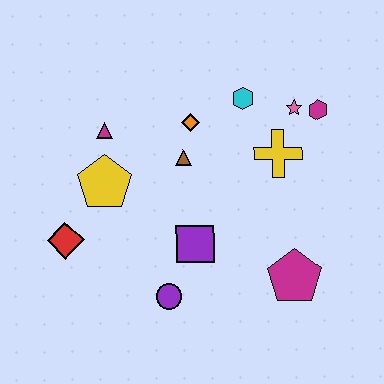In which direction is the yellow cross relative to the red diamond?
The yellow cross is to the right of the red diamond.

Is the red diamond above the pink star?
No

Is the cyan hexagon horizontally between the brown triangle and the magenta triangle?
No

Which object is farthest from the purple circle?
The magenta hexagon is farthest from the purple circle.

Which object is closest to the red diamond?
The yellow pentagon is closest to the red diamond.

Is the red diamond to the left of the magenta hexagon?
Yes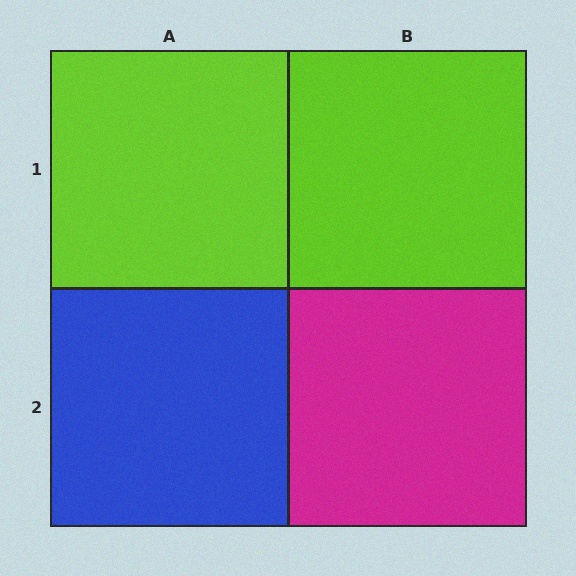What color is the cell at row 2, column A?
Blue.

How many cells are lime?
2 cells are lime.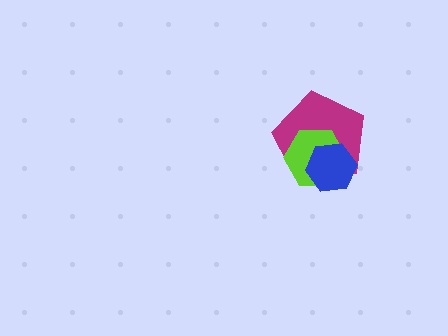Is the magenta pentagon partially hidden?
Yes, it is partially covered by another shape.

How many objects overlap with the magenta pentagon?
2 objects overlap with the magenta pentagon.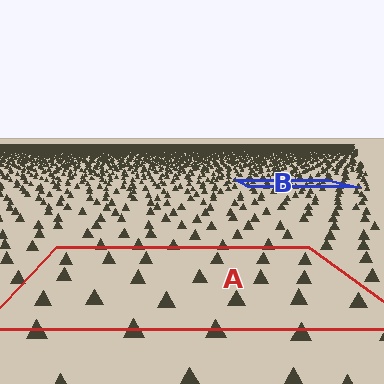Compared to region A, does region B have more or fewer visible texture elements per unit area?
Region B has more texture elements per unit area — they are packed more densely because it is farther away.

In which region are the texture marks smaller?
The texture marks are smaller in region B, because it is farther away.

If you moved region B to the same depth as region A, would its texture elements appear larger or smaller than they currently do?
They would appear larger. At a closer depth, the same texture elements are projected at a bigger on-screen size.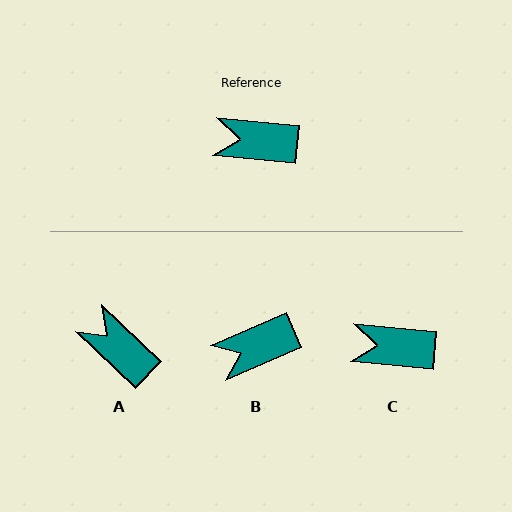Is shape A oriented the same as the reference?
No, it is off by about 38 degrees.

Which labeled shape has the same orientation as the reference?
C.